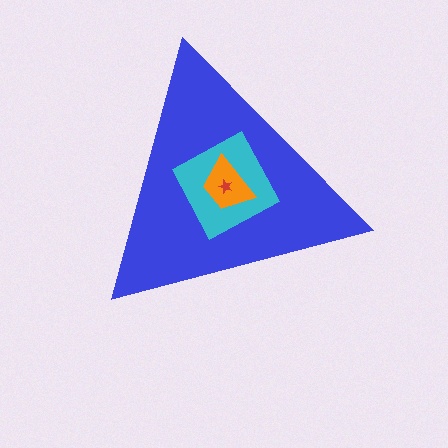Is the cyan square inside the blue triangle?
Yes.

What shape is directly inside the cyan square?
The orange trapezoid.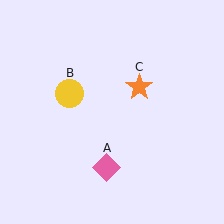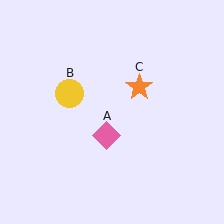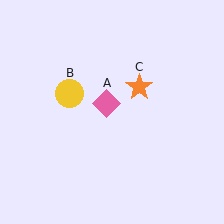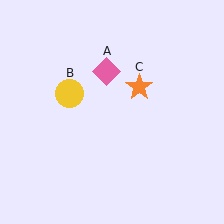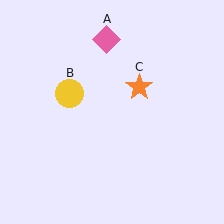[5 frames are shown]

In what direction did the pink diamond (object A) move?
The pink diamond (object A) moved up.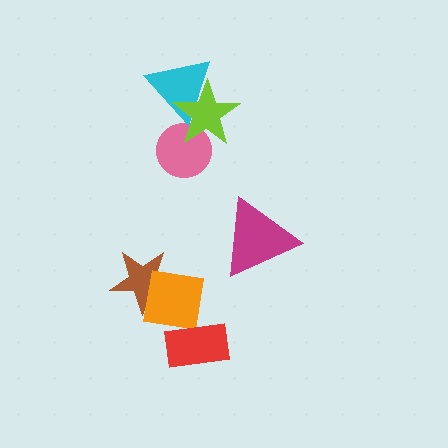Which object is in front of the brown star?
The orange square is in front of the brown star.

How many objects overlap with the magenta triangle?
0 objects overlap with the magenta triangle.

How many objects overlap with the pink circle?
1 object overlaps with the pink circle.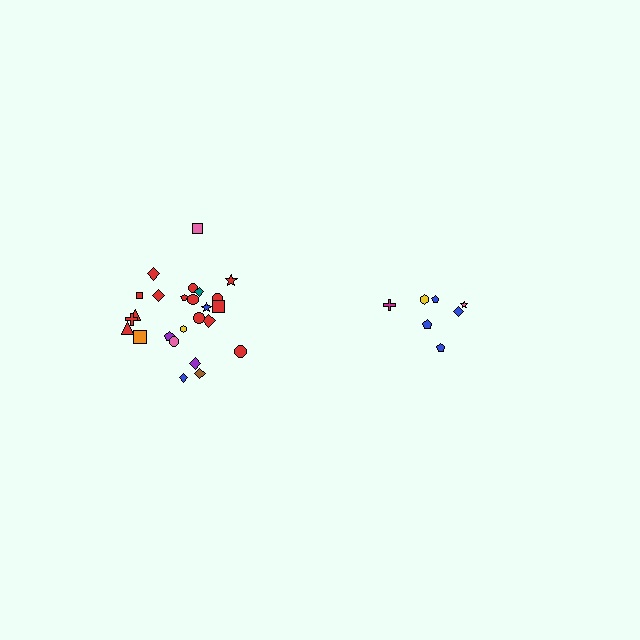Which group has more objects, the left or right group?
The left group.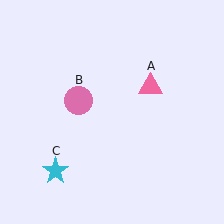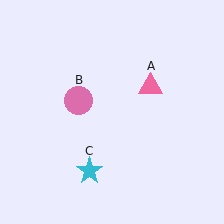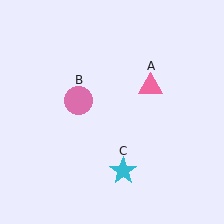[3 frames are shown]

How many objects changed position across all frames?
1 object changed position: cyan star (object C).